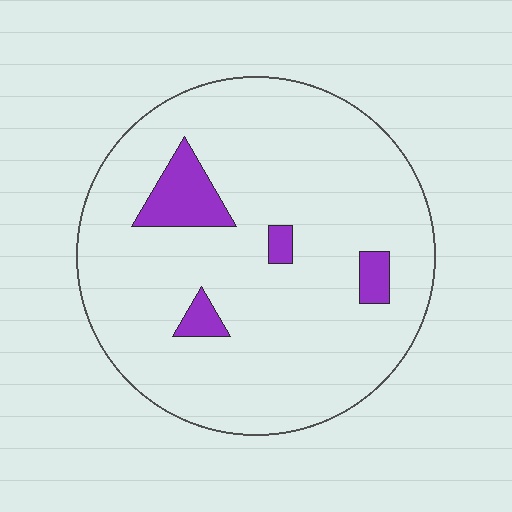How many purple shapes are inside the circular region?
4.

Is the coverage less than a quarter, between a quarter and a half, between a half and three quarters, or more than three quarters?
Less than a quarter.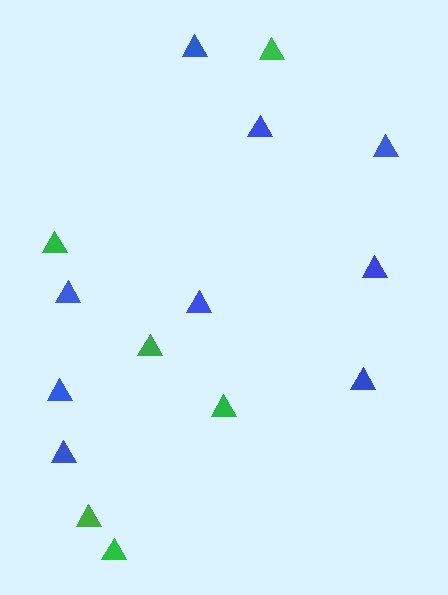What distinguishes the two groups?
There are 2 groups: one group of green triangles (6) and one group of blue triangles (9).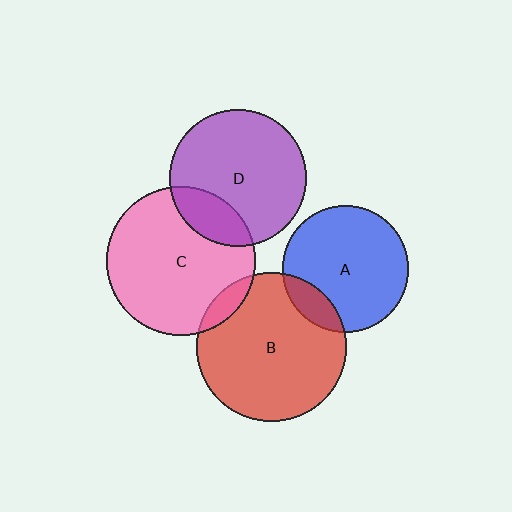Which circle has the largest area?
Circle B (red).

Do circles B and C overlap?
Yes.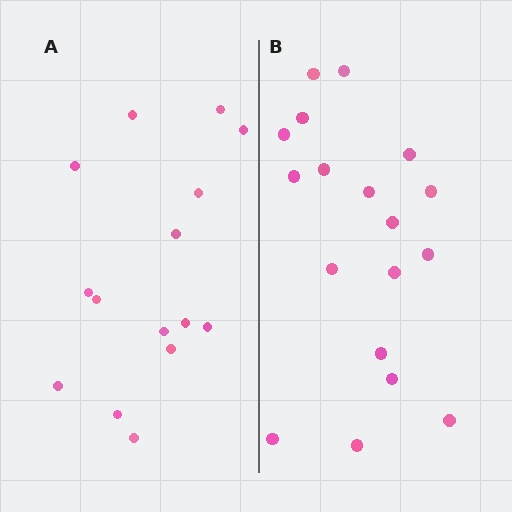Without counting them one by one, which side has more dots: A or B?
Region B (the right region) has more dots.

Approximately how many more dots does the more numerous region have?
Region B has just a few more — roughly 2 or 3 more dots than region A.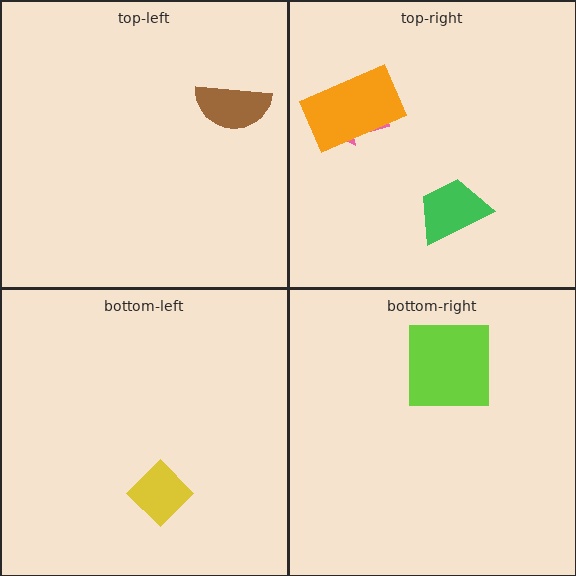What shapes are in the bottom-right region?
The lime square.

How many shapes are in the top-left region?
1.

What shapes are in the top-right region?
The pink arrow, the green trapezoid, the orange rectangle.